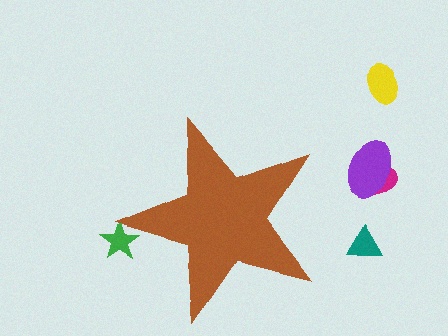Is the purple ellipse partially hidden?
No, the purple ellipse is fully visible.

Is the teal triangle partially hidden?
No, the teal triangle is fully visible.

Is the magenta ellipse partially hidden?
No, the magenta ellipse is fully visible.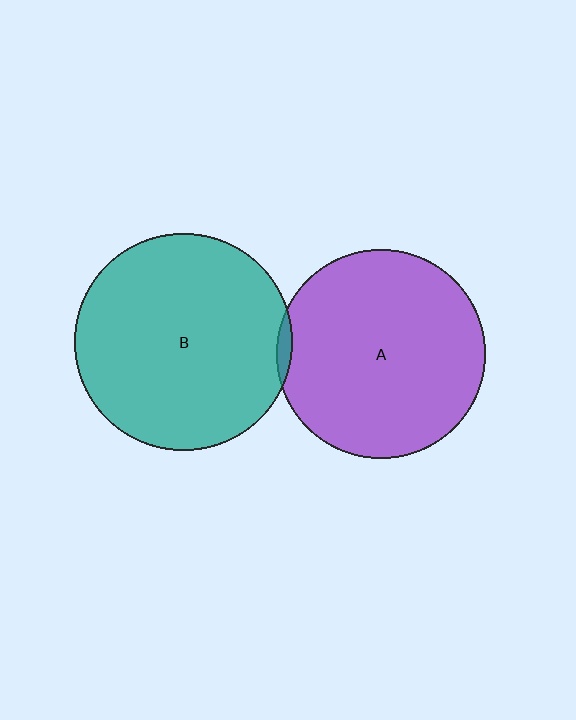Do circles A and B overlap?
Yes.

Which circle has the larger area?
Circle B (teal).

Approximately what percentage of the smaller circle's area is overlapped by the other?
Approximately 5%.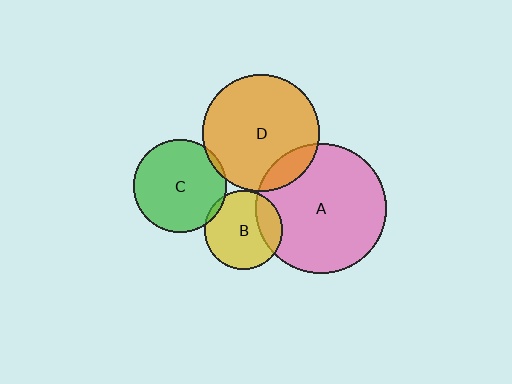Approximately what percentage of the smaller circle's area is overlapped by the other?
Approximately 20%.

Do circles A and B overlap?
Yes.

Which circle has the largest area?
Circle A (pink).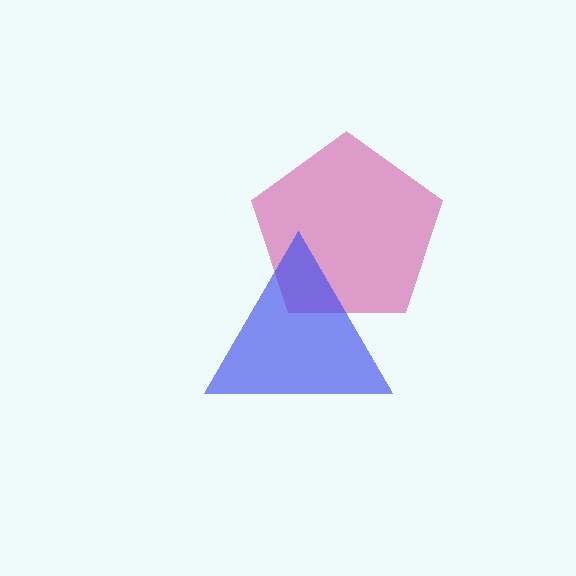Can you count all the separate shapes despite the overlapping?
Yes, there are 2 separate shapes.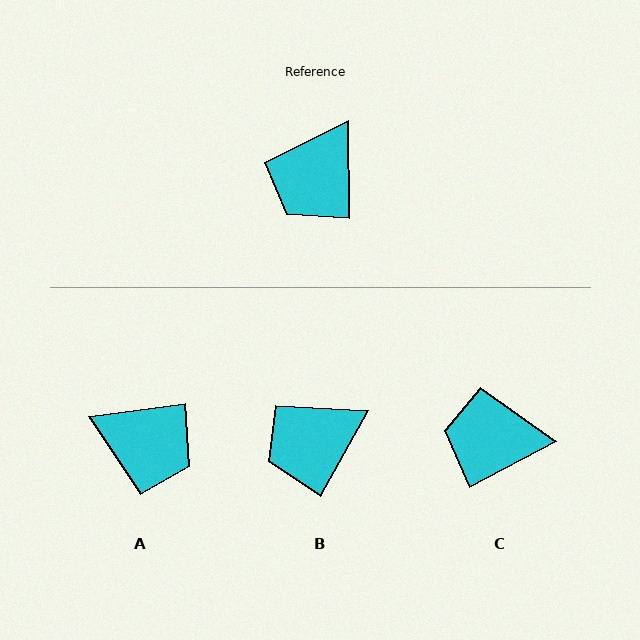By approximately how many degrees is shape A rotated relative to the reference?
Approximately 97 degrees counter-clockwise.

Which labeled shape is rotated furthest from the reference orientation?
A, about 97 degrees away.